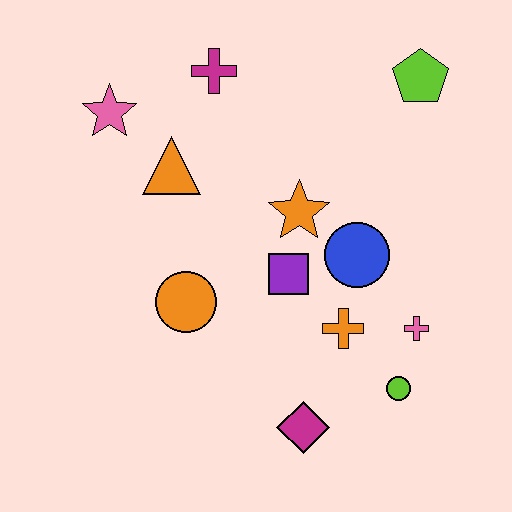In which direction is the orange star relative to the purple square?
The orange star is above the purple square.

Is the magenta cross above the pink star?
Yes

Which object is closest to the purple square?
The orange star is closest to the purple square.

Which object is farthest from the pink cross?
The pink star is farthest from the pink cross.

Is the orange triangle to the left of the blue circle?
Yes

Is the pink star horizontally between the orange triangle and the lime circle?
No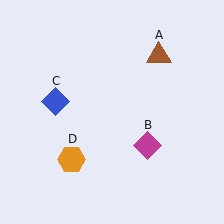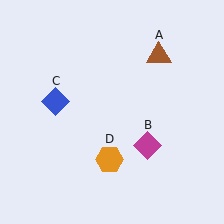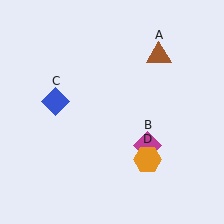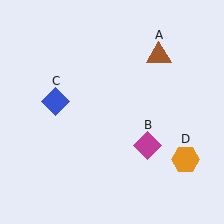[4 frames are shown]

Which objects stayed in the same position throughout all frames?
Brown triangle (object A) and magenta diamond (object B) and blue diamond (object C) remained stationary.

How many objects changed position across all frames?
1 object changed position: orange hexagon (object D).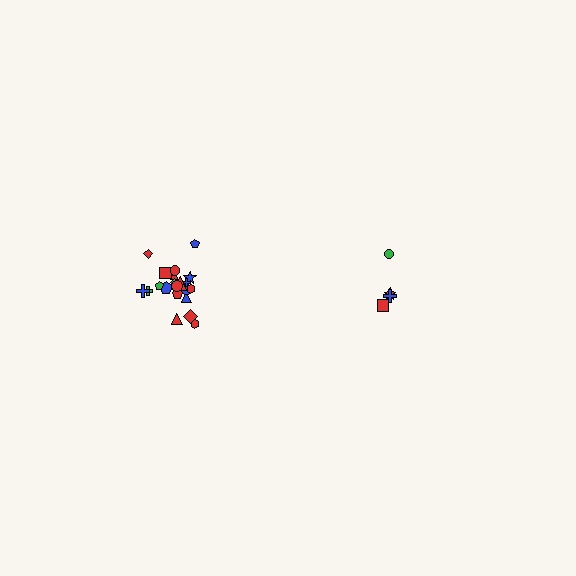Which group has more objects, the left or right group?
The left group.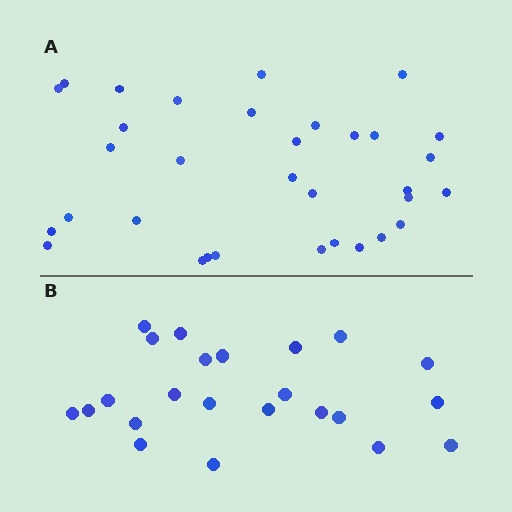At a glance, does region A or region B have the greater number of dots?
Region A (the top region) has more dots.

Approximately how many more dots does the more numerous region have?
Region A has roughly 10 or so more dots than region B.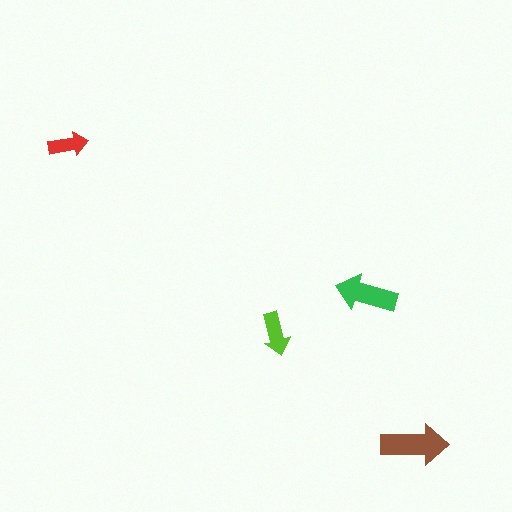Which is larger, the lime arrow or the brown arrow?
The brown one.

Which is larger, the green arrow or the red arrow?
The green one.